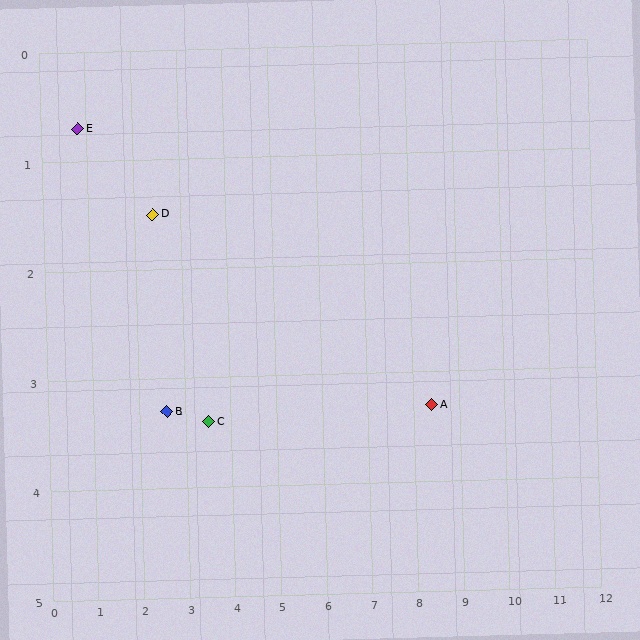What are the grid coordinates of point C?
Point C is at approximately (3.5, 3.4).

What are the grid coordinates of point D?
Point D is at approximately (2.4, 1.5).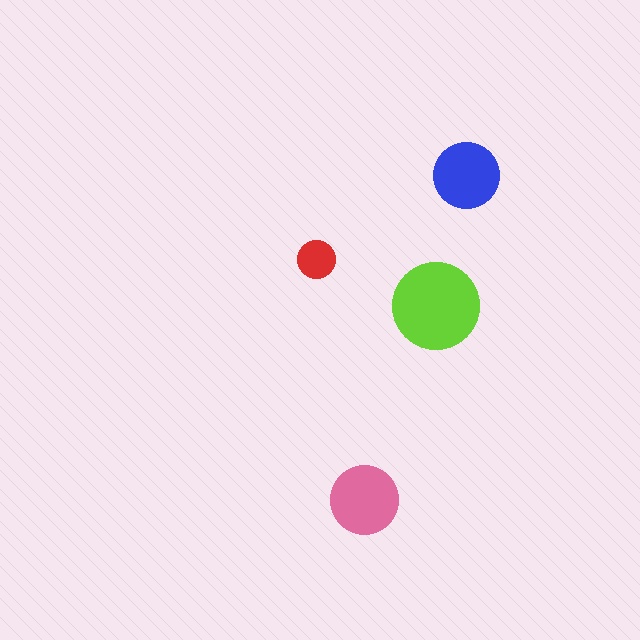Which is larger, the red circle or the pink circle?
The pink one.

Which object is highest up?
The blue circle is topmost.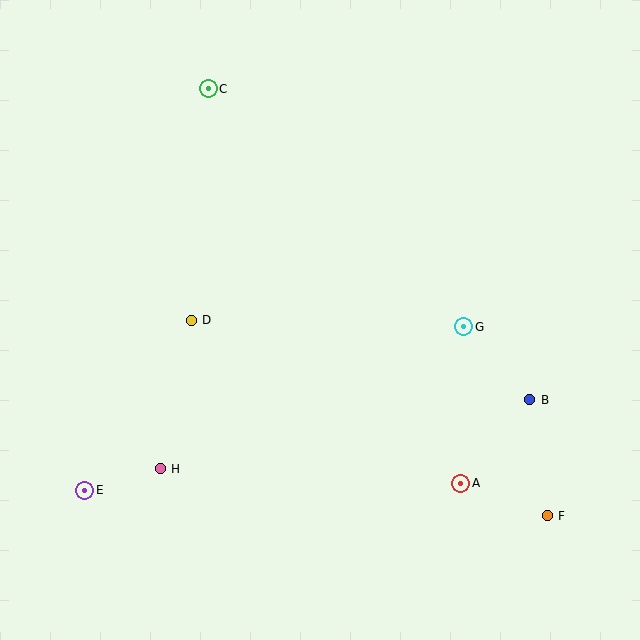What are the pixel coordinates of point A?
Point A is at (461, 483).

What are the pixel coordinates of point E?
Point E is at (85, 490).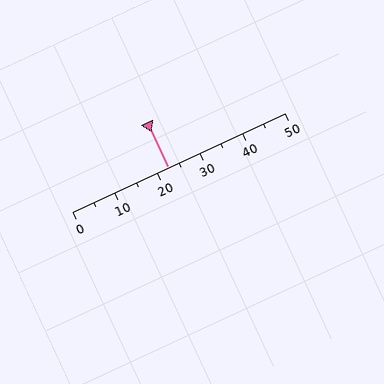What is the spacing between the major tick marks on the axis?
The major ticks are spaced 10 apart.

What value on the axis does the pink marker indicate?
The marker indicates approximately 22.5.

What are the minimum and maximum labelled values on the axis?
The axis runs from 0 to 50.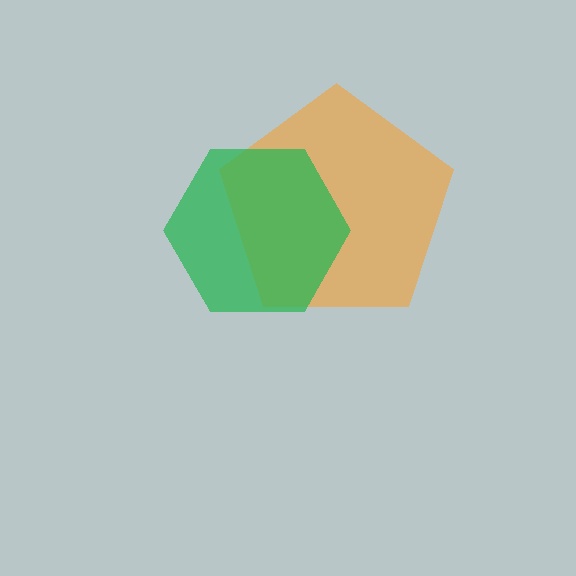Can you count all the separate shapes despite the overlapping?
Yes, there are 2 separate shapes.